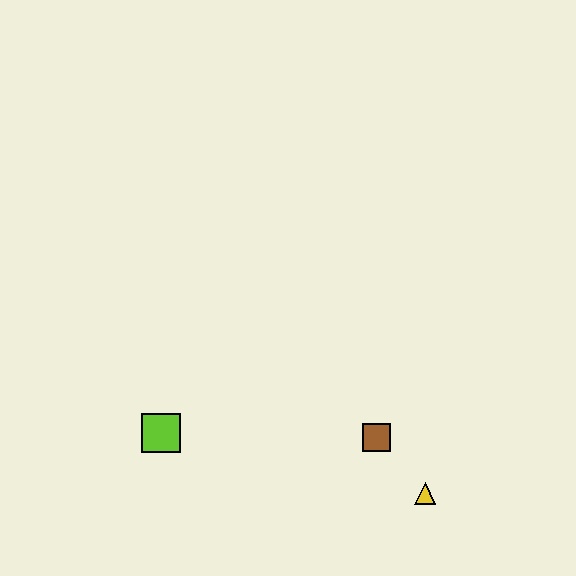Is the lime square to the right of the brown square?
No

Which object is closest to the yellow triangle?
The brown square is closest to the yellow triangle.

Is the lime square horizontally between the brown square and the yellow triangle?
No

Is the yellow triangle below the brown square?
Yes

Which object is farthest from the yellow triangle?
The lime square is farthest from the yellow triangle.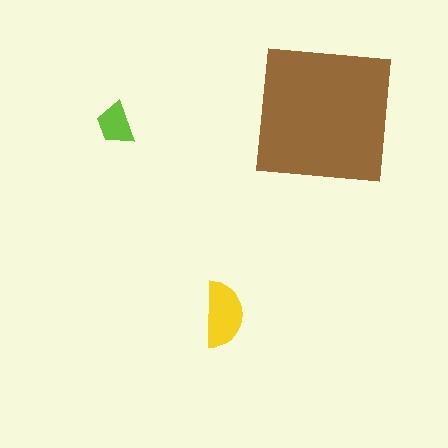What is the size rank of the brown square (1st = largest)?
1st.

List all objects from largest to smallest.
The brown square, the yellow semicircle, the lime trapezoid.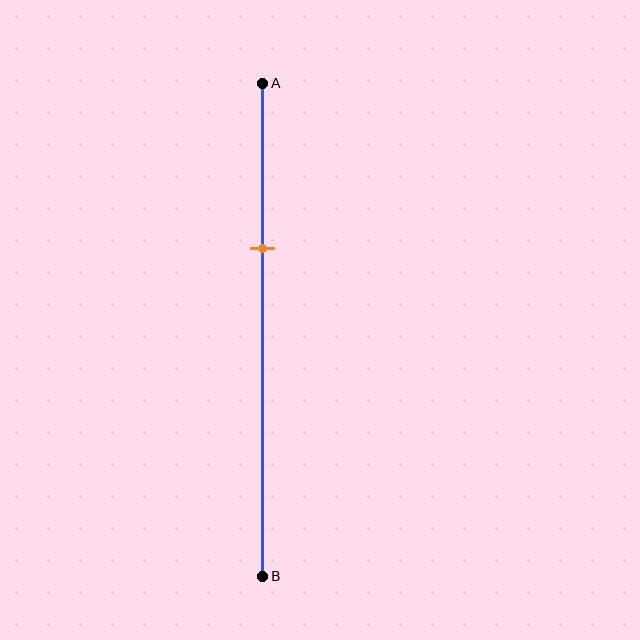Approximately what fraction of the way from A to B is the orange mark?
The orange mark is approximately 35% of the way from A to B.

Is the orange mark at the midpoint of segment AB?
No, the mark is at about 35% from A, not at the 50% midpoint.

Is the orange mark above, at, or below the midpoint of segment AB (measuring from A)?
The orange mark is above the midpoint of segment AB.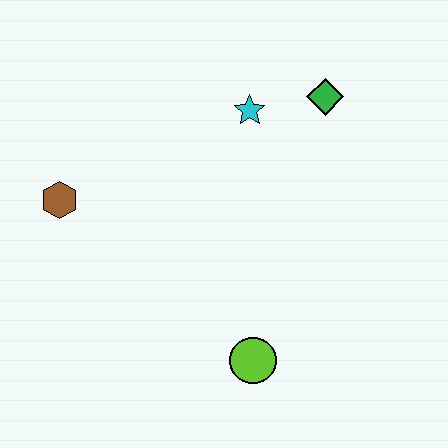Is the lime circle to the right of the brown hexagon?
Yes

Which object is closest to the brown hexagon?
The cyan star is closest to the brown hexagon.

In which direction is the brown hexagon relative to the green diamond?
The brown hexagon is to the left of the green diamond.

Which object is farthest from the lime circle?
The green diamond is farthest from the lime circle.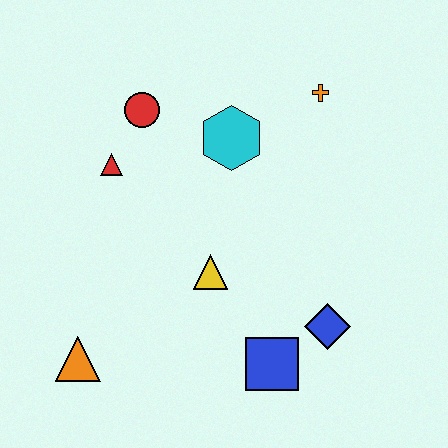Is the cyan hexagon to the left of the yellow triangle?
No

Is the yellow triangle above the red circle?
No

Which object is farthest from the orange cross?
The orange triangle is farthest from the orange cross.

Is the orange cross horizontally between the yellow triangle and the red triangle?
No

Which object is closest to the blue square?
The blue diamond is closest to the blue square.